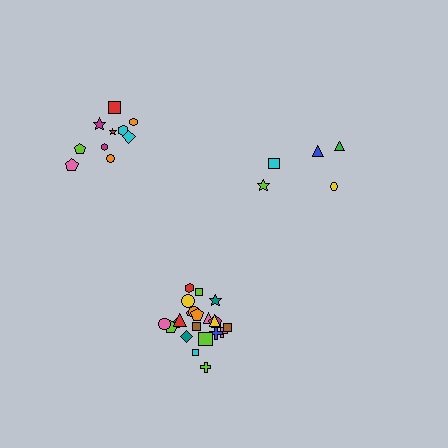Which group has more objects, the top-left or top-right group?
The top-left group.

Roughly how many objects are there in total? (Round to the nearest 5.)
Roughly 35 objects in total.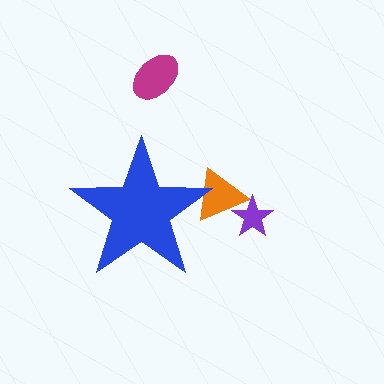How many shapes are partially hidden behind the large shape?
1 shape is partially hidden.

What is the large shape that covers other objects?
A blue star.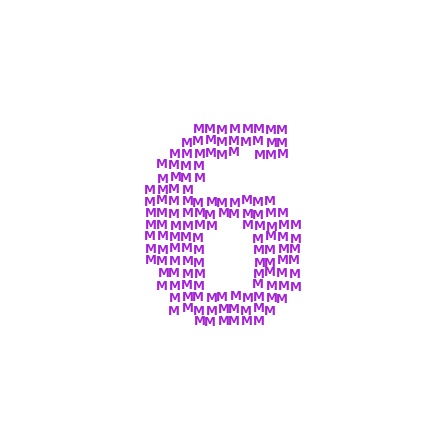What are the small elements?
The small elements are letter M's.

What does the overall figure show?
The overall figure shows the digit 6.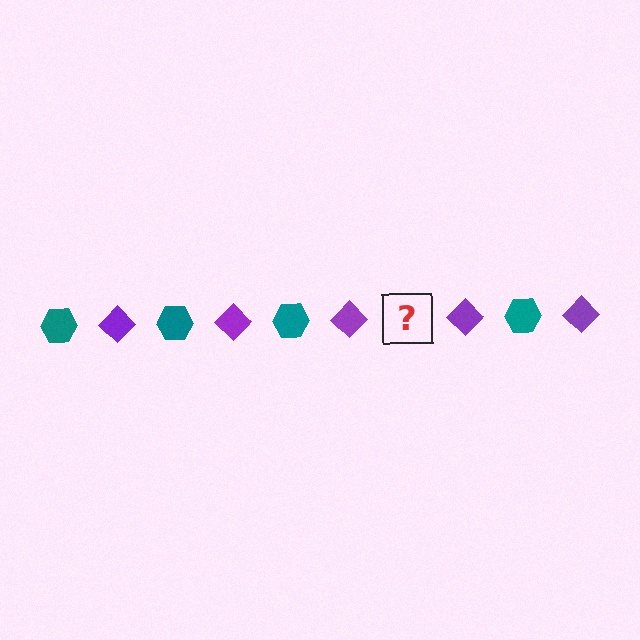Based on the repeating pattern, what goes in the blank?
The blank should be a teal hexagon.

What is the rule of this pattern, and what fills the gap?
The rule is that the pattern alternates between teal hexagon and purple diamond. The gap should be filled with a teal hexagon.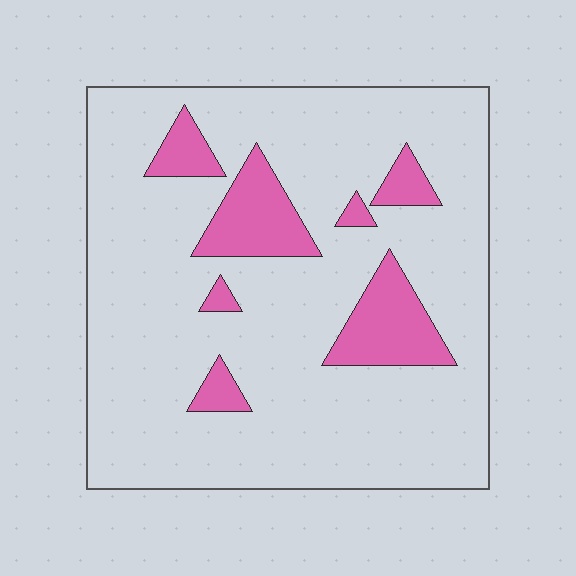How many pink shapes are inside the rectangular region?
7.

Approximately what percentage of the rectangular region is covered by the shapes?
Approximately 15%.